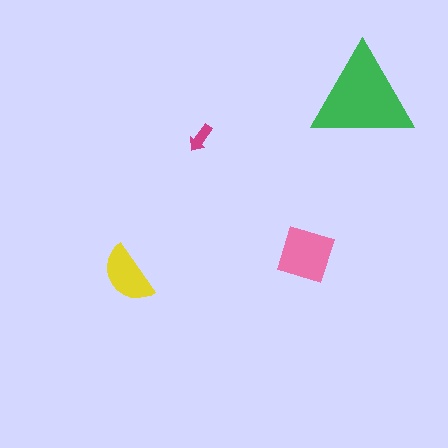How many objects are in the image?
There are 4 objects in the image.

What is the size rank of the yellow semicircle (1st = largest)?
3rd.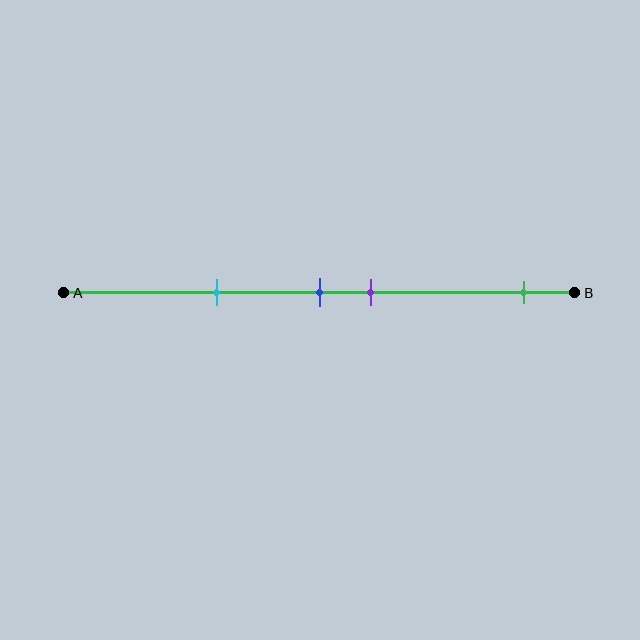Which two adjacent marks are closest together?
The blue and purple marks are the closest adjacent pair.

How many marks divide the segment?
There are 4 marks dividing the segment.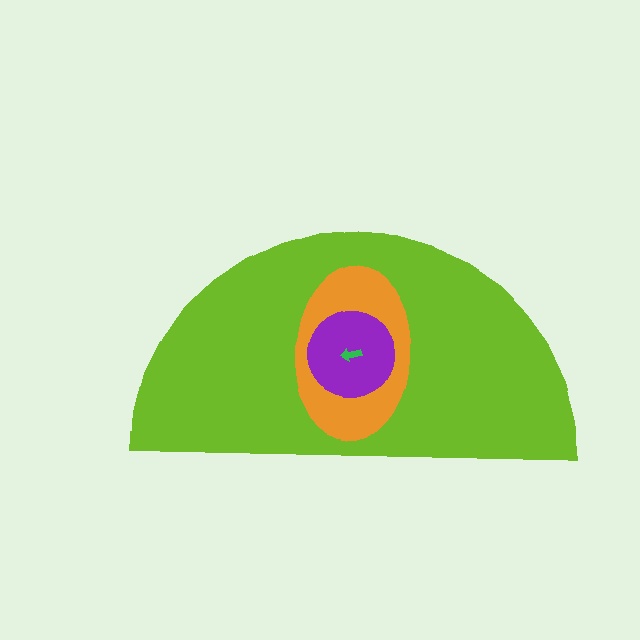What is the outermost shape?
The lime semicircle.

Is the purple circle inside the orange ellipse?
Yes.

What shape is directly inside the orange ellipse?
The purple circle.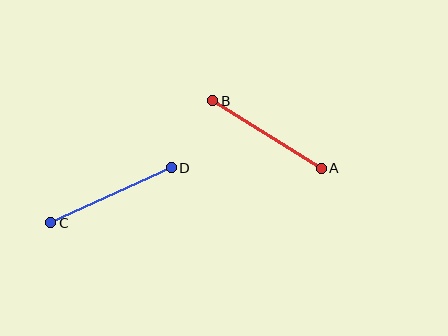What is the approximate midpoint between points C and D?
The midpoint is at approximately (111, 195) pixels.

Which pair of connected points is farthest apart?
Points C and D are farthest apart.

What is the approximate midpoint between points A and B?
The midpoint is at approximately (267, 135) pixels.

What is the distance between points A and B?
The distance is approximately 128 pixels.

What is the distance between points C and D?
The distance is approximately 132 pixels.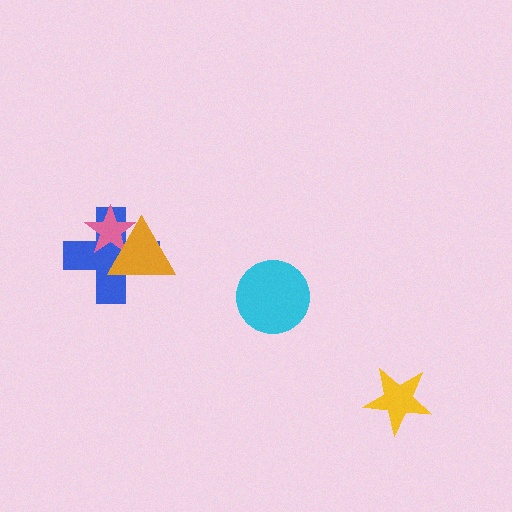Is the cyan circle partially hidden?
No, no other shape covers it.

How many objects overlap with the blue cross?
2 objects overlap with the blue cross.